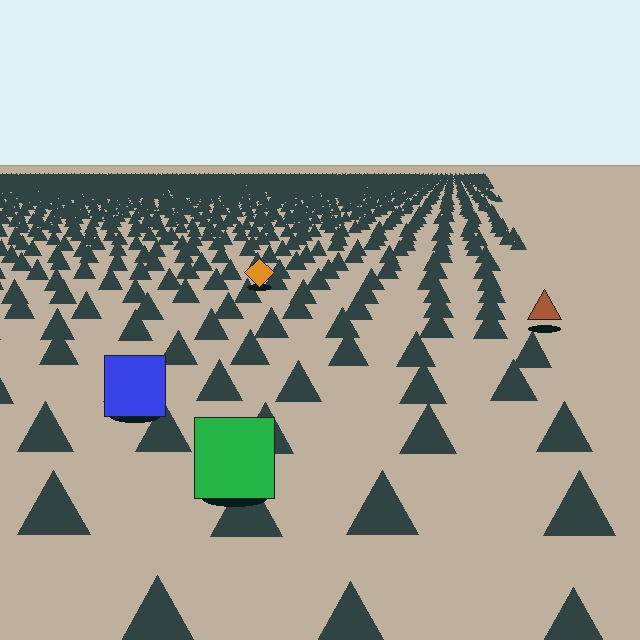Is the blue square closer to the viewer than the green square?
No. The green square is closer — you can tell from the texture gradient: the ground texture is coarser near it.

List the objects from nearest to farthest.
From nearest to farthest: the green square, the blue square, the brown triangle, the orange diamond.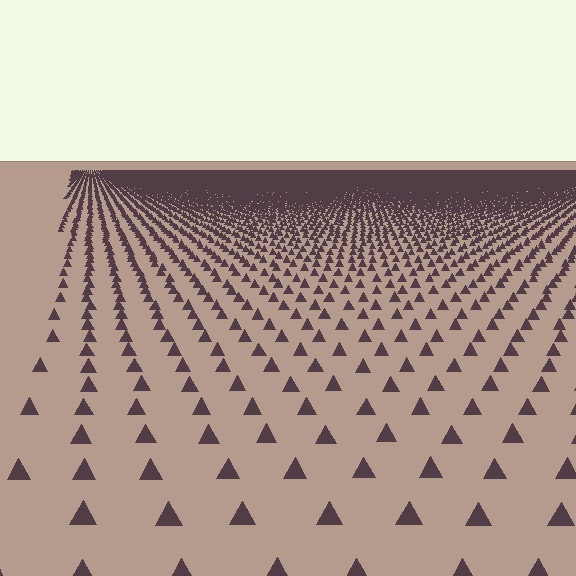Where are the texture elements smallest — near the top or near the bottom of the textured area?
Near the top.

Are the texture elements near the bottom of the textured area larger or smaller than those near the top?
Larger. Near the bottom, elements are closer to the viewer and appear at a bigger on-screen size.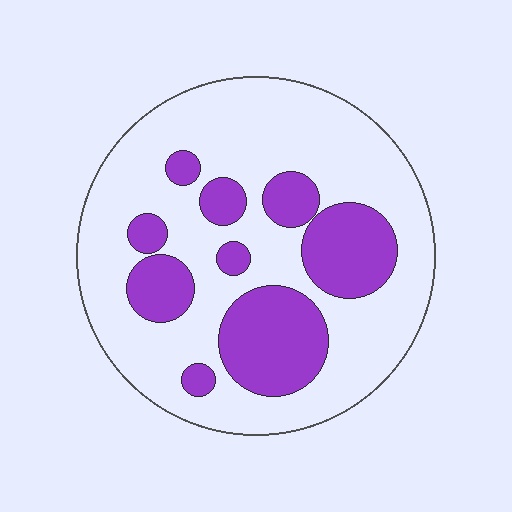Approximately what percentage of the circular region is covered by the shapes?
Approximately 30%.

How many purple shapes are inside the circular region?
9.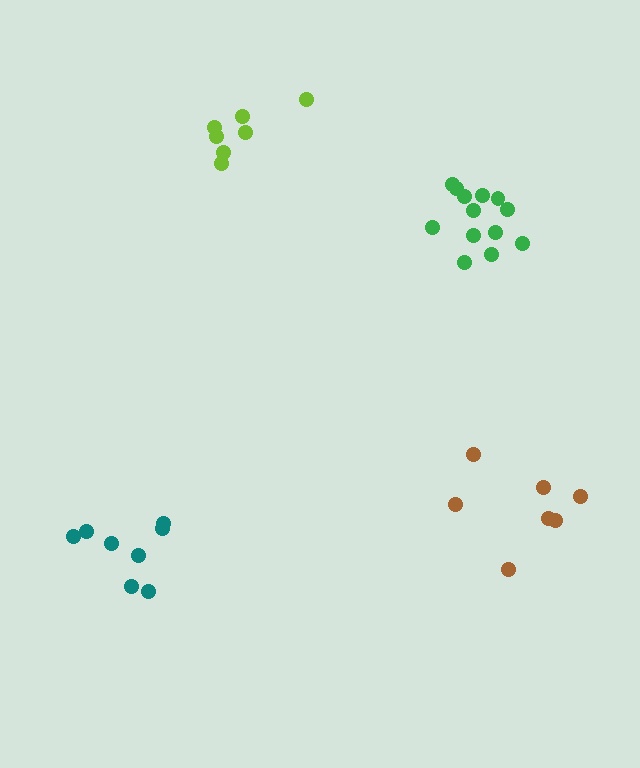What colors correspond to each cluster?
The clusters are colored: green, brown, lime, teal.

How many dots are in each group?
Group 1: 13 dots, Group 2: 7 dots, Group 3: 7 dots, Group 4: 8 dots (35 total).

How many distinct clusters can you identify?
There are 4 distinct clusters.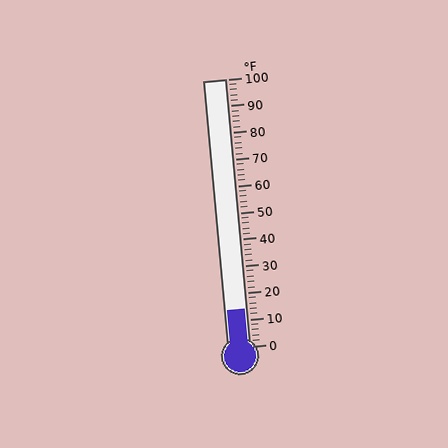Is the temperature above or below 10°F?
The temperature is above 10°F.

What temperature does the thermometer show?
The thermometer shows approximately 14°F.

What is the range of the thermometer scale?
The thermometer scale ranges from 0°F to 100°F.